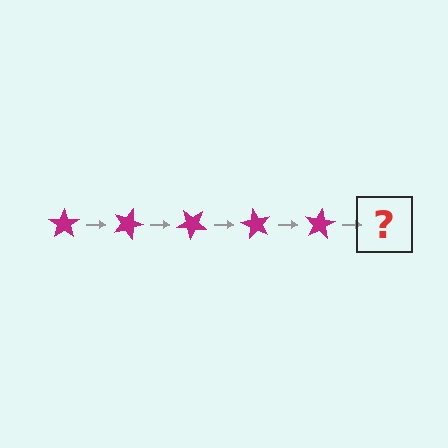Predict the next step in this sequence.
The next step is a magenta star rotated 100 degrees.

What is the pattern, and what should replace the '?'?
The pattern is that the star rotates 20 degrees each step. The '?' should be a magenta star rotated 100 degrees.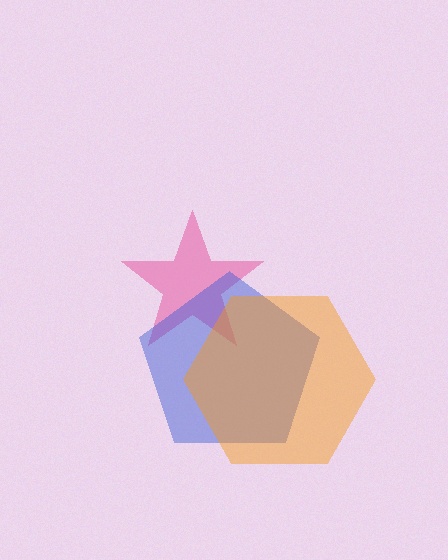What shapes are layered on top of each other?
The layered shapes are: a pink star, a blue pentagon, an orange hexagon.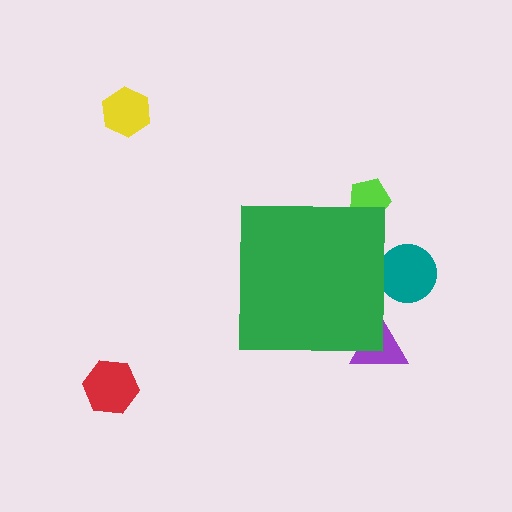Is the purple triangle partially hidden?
Yes, the purple triangle is partially hidden behind the green square.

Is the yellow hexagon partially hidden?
No, the yellow hexagon is fully visible.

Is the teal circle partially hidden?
Yes, the teal circle is partially hidden behind the green square.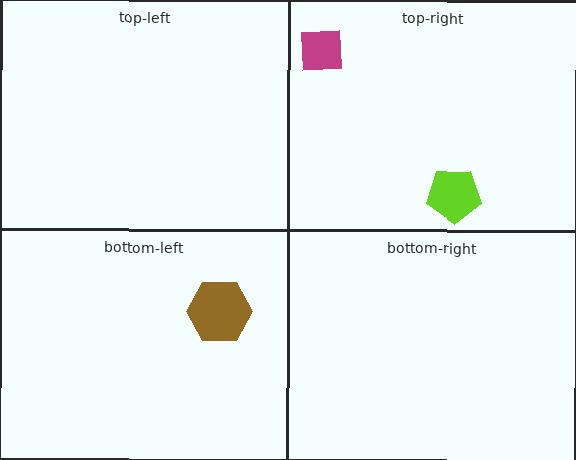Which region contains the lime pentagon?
The top-right region.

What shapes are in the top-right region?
The magenta square, the lime pentagon.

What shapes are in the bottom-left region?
The brown hexagon.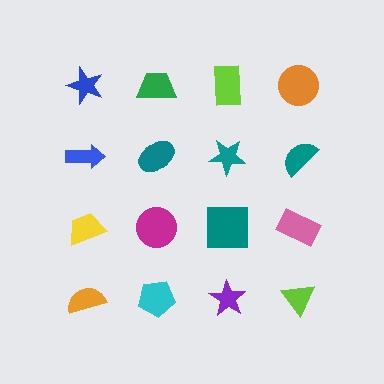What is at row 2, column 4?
A teal semicircle.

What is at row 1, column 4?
An orange circle.